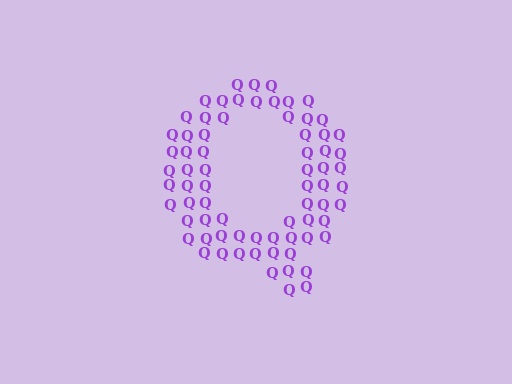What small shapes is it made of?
It is made of small letter Q's.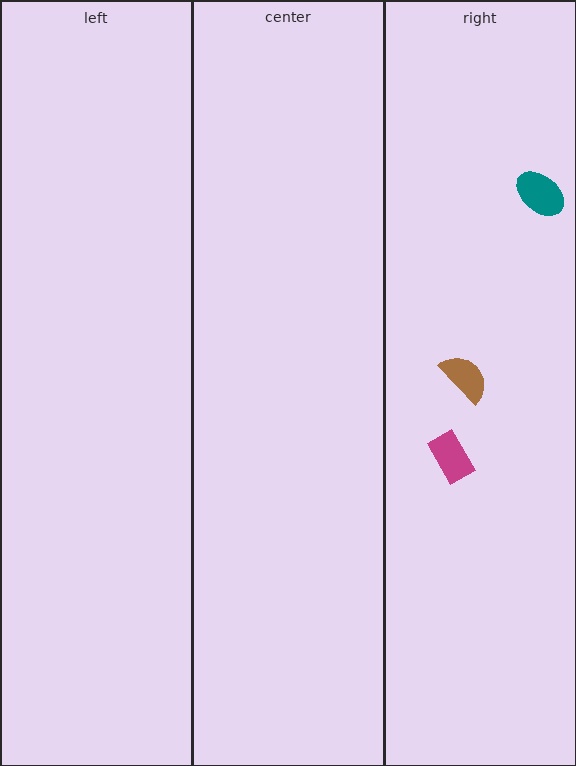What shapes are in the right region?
The magenta rectangle, the brown semicircle, the teal ellipse.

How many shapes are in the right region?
3.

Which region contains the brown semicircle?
The right region.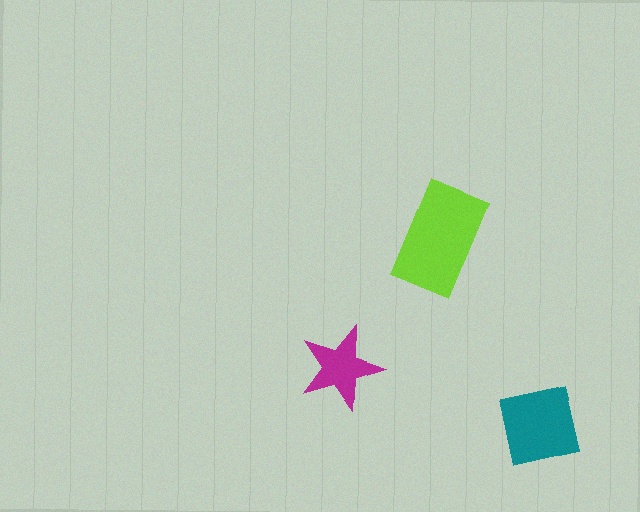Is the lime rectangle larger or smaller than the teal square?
Larger.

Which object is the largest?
The lime rectangle.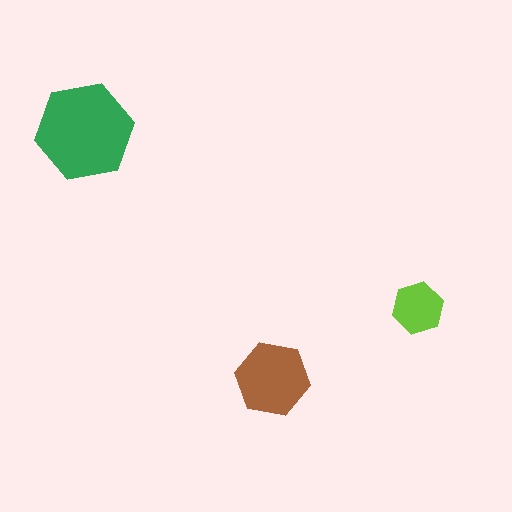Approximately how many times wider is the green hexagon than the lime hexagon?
About 2 times wider.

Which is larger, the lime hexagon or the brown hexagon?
The brown one.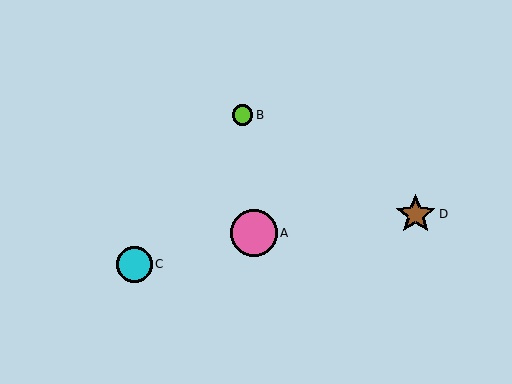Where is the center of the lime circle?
The center of the lime circle is at (242, 115).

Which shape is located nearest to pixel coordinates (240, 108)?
The lime circle (labeled B) at (242, 115) is nearest to that location.